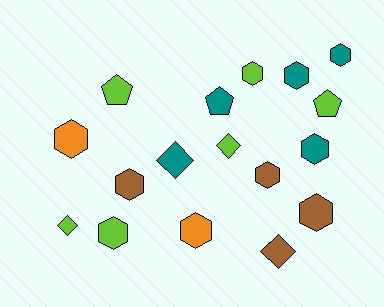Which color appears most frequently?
Lime, with 6 objects.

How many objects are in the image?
There are 17 objects.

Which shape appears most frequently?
Hexagon, with 10 objects.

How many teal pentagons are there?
There is 1 teal pentagon.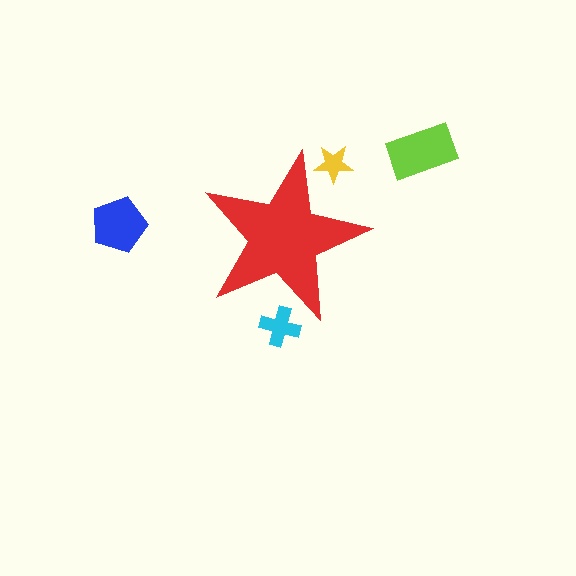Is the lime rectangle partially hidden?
No, the lime rectangle is fully visible.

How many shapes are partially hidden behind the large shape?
2 shapes are partially hidden.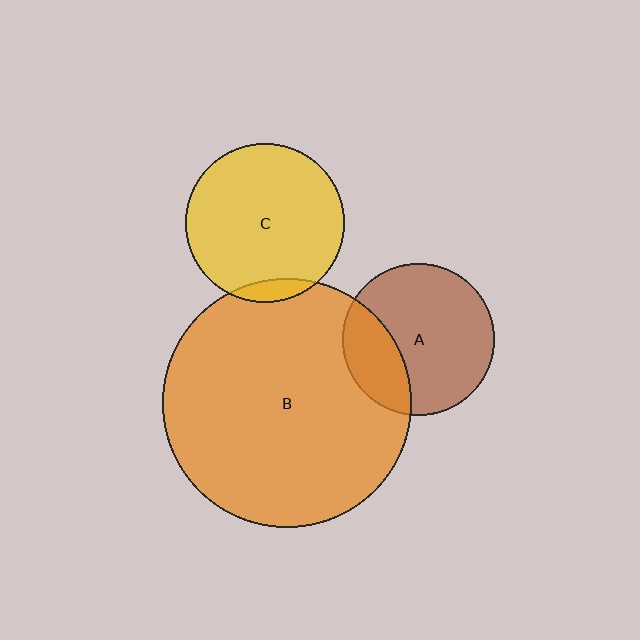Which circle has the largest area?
Circle B (orange).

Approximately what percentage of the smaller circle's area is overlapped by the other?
Approximately 25%.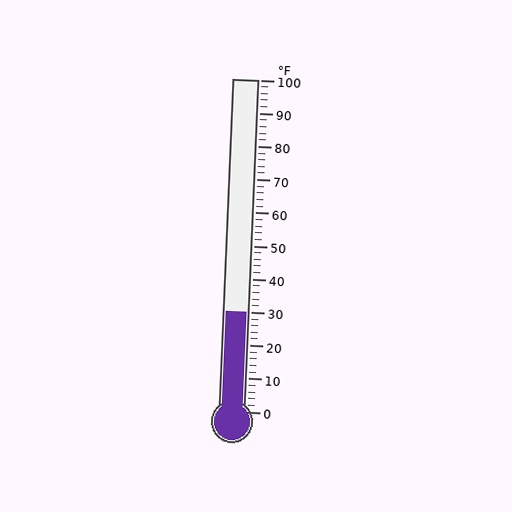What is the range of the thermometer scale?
The thermometer scale ranges from 0°F to 100°F.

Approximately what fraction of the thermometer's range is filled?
The thermometer is filled to approximately 30% of its range.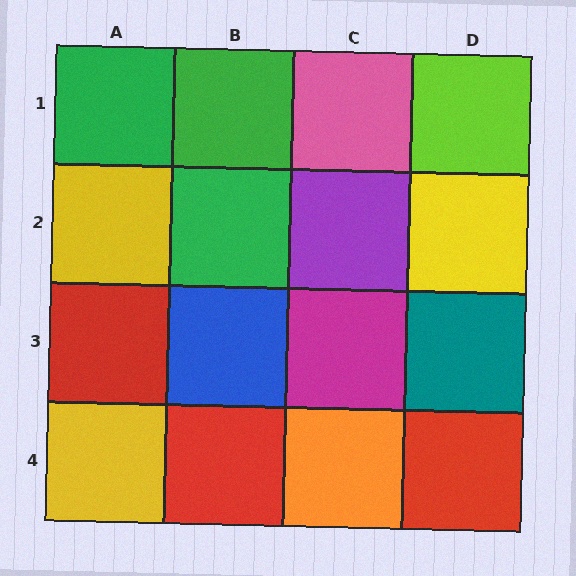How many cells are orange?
1 cell is orange.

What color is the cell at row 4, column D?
Red.